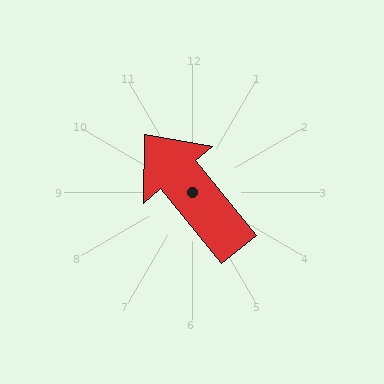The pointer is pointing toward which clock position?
Roughly 11 o'clock.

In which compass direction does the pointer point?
Northwest.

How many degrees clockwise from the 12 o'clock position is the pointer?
Approximately 321 degrees.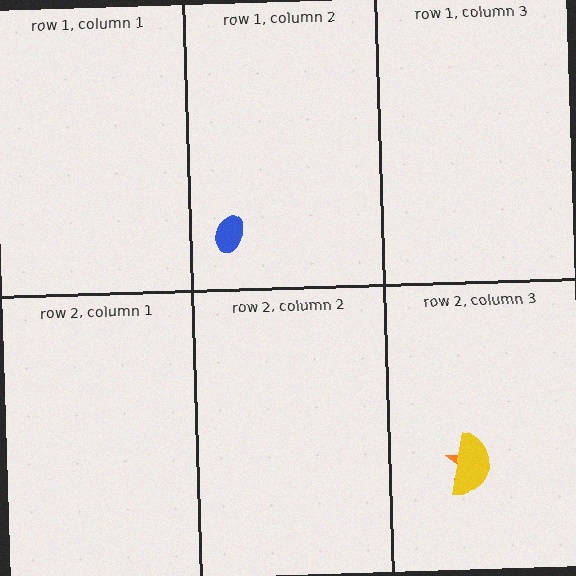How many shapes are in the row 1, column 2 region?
1.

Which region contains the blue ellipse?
The row 1, column 2 region.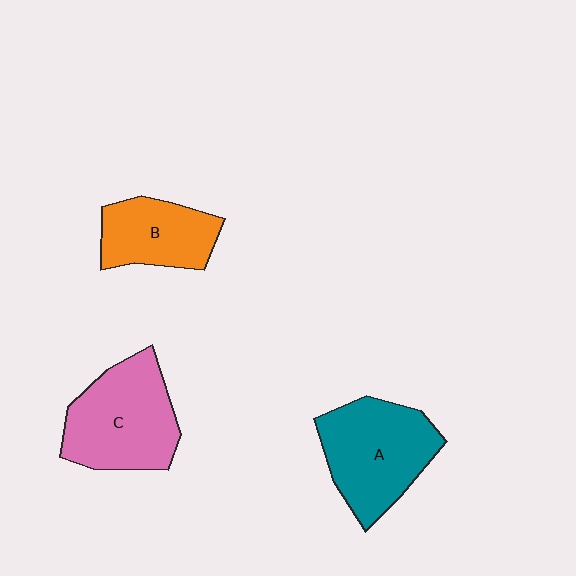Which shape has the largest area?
Shape C (pink).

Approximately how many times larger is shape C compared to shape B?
Approximately 1.4 times.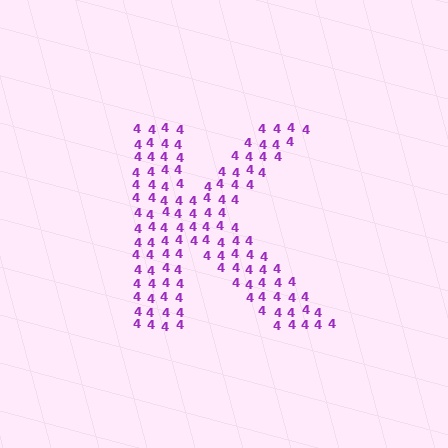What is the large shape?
The large shape is the letter K.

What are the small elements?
The small elements are digit 4's.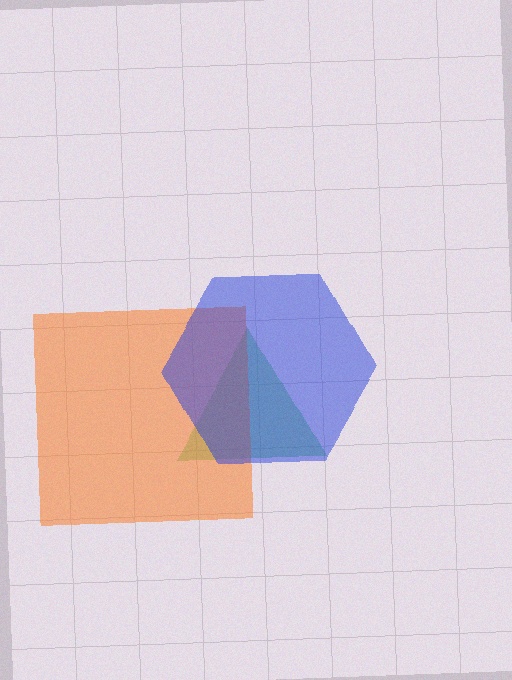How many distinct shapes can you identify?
There are 3 distinct shapes: a green triangle, an orange square, a blue hexagon.